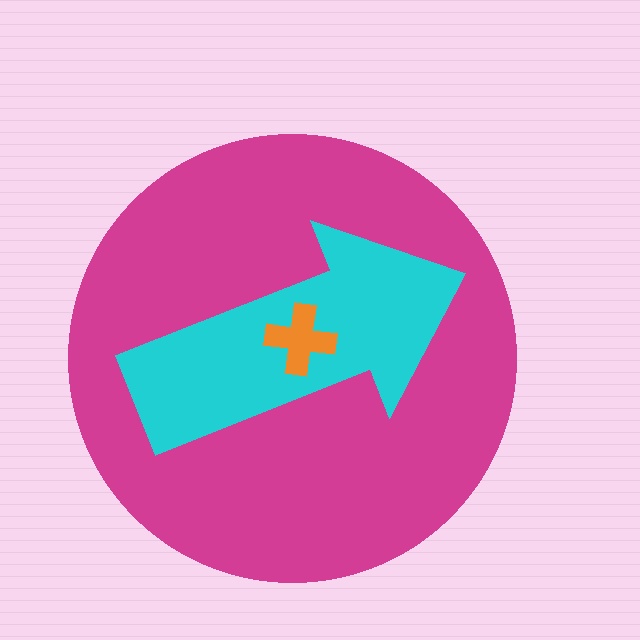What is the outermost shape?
The magenta circle.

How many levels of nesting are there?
3.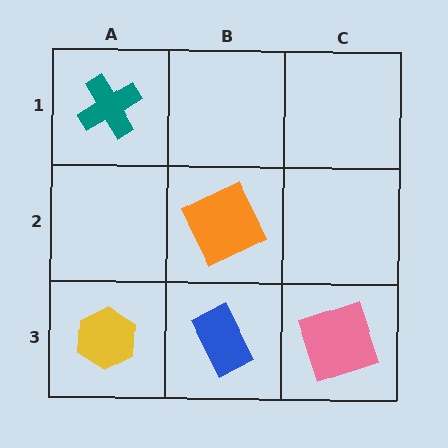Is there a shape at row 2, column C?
No, that cell is empty.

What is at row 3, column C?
A pink square.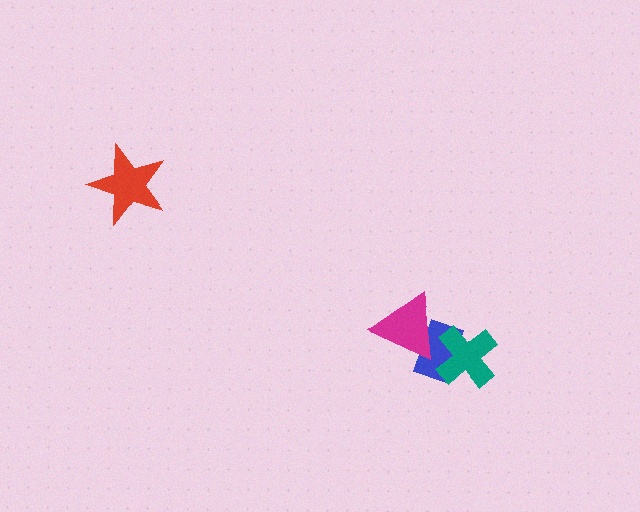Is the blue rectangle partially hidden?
Yes, it is partially covered by another shape.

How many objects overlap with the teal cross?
1 object overlaps with the teal cross.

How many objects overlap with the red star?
0 objects overlap with the red star.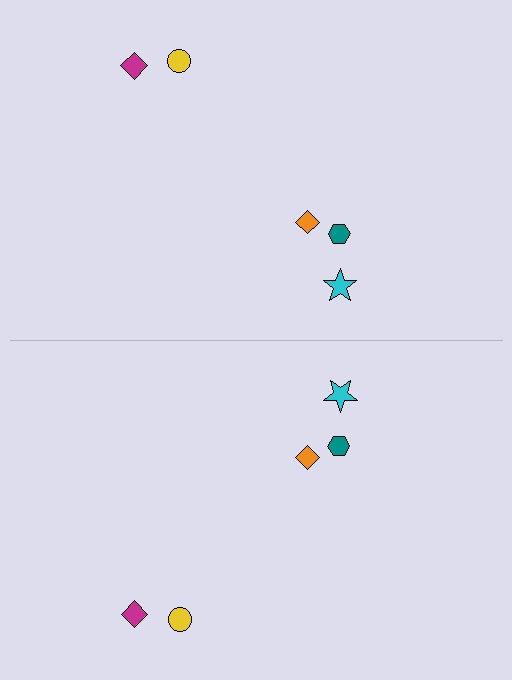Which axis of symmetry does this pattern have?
The pattern has a horizontal axis of symmetry running through the center of the image.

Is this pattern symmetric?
Yes, this pattern has bilateral (reflection) symmetry.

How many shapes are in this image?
There are 10 shapes in this image.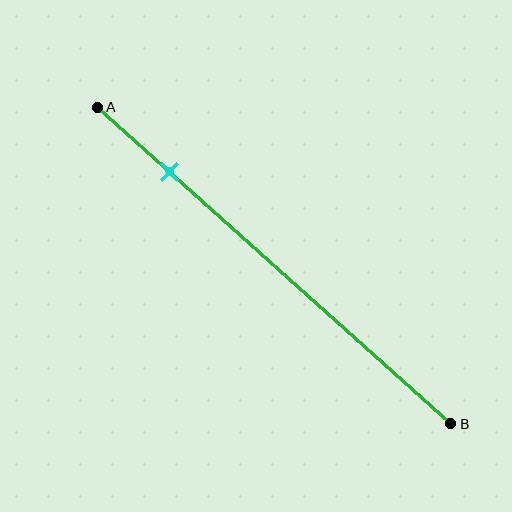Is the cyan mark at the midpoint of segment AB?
No, the mark is at about 20% from A, not at the 50% midpoint.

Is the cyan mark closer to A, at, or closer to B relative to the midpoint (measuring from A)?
The cyan mark is closer to point A than the midpoint of segment AB.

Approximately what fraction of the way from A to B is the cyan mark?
The cyan mark is approximately 20% of the way from A to B.